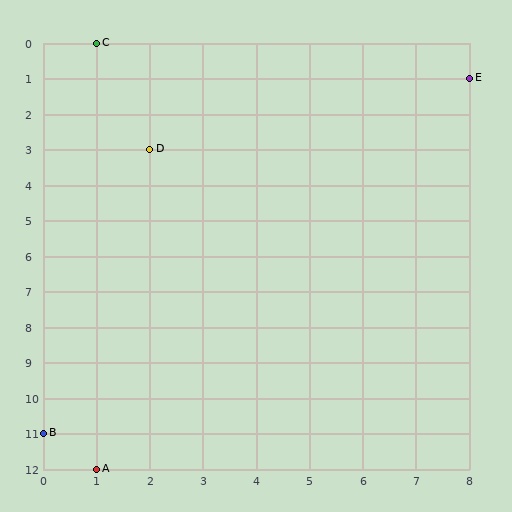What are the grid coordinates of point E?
Point E is at grid coordinates (8, 1).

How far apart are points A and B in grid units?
Points A and B are 1 column and 1 row apart (about 1.4 grid units diagonally).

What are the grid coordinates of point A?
Point A is at grid coordinates (1, 12).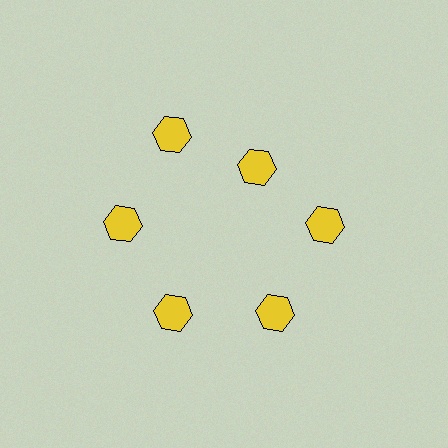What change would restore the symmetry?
The symmetry would be restored by moving it outward, back onto the ring so that all 6 hexagons sit at equal angles and equal distance from the center.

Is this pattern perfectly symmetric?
No. The 6 yellow hexagons are arranged in a ring, but one element near the 1 o'clock position is pulled inward toward the center, breaking the 6-fold rotational symmetry.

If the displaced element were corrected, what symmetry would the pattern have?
It would have 6-fold rotational symmetry — the pattern would map onto itself every 60 degrees.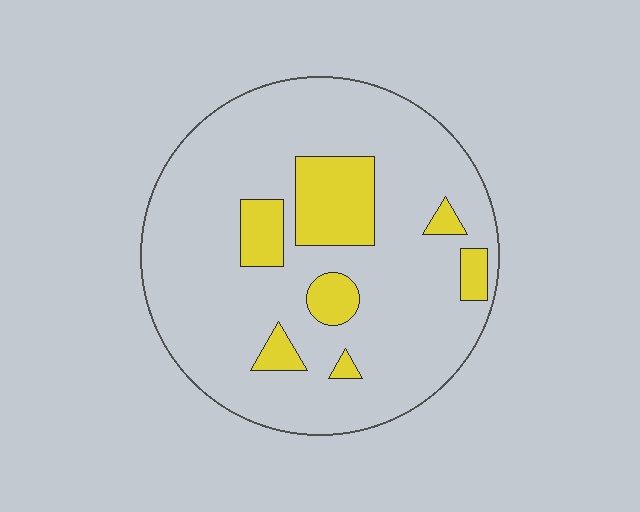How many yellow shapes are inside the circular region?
7.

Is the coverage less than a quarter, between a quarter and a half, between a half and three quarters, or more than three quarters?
Less than a quarter.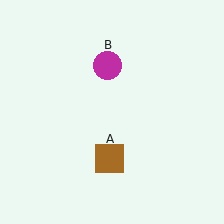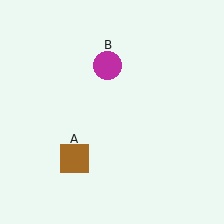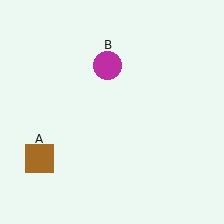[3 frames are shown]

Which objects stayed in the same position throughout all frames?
Magenta circle (object B) remained stationary.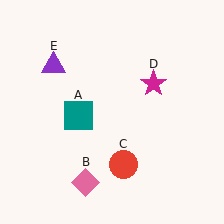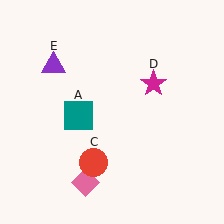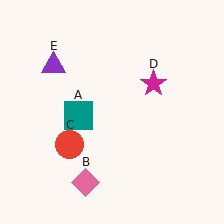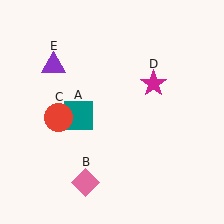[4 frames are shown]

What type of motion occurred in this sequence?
The red circle (object C) rotated clockwise around the center of the scene.